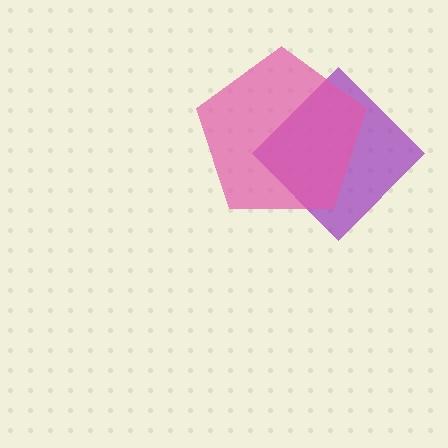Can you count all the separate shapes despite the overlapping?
Yes, there are 2 separate shapes.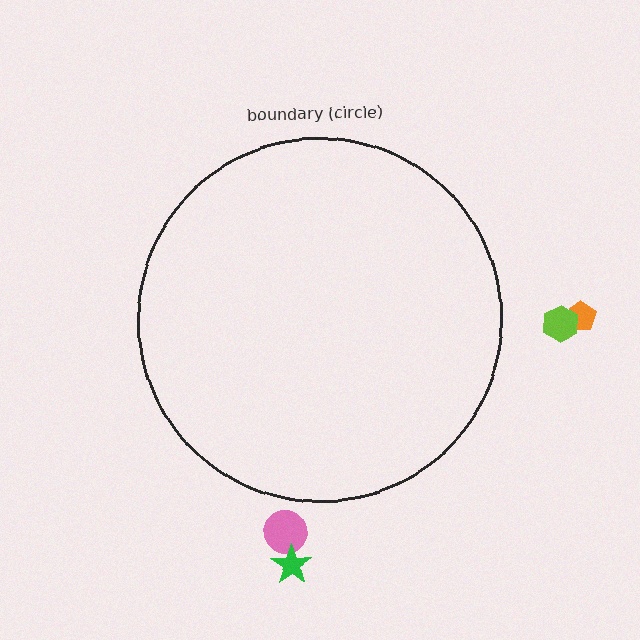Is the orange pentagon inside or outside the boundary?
Outside.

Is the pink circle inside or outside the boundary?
Outside.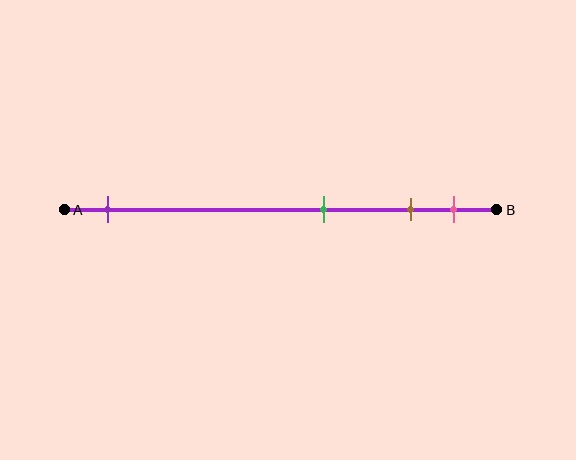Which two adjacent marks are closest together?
The brown and pink marks are the closest adjacent pair.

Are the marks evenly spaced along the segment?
No, the marks are not evenly spaced.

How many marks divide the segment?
There are 4 marks dividing the segment.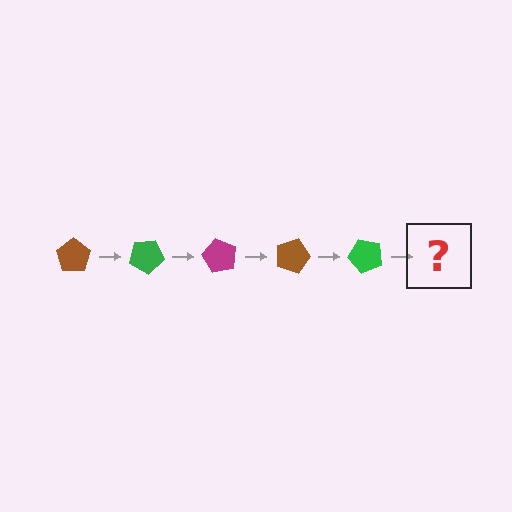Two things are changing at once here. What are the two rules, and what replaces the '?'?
The two rules are that it rotates 30 degrees each step and the color cycles through brown, green, and magenta. The '?' should be a magenta pentagon, rotated 150 degrees from the start.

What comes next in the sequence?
The next element should be a magenta pentagon, rotated 150 degrees from the start.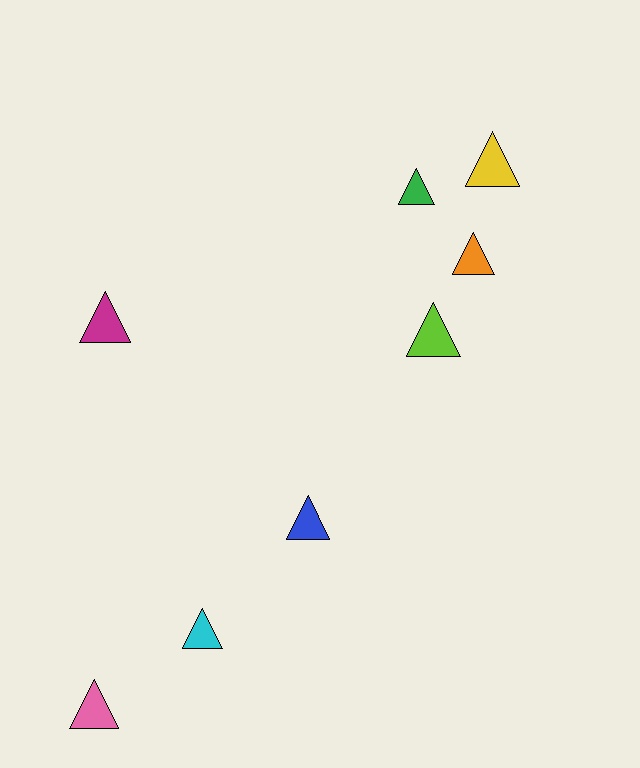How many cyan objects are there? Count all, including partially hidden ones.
There is 1 cyan object.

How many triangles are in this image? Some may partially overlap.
There are 8 triangles.